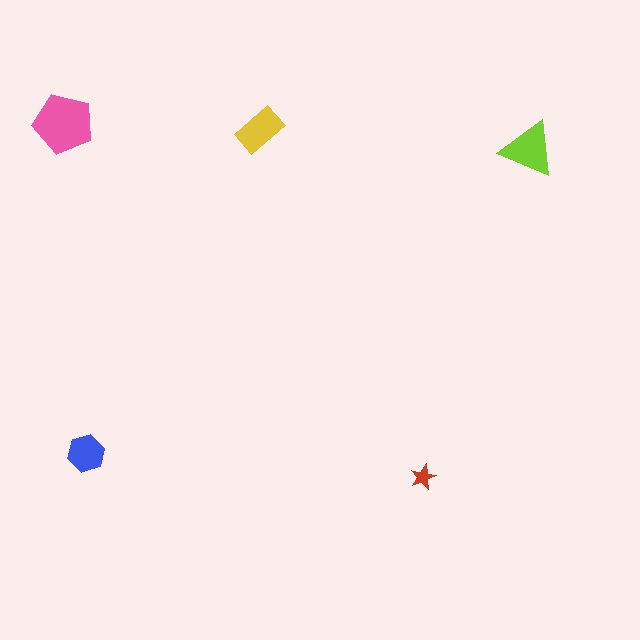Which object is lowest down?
The red star is bottommost.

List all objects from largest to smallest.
The pink pentagon, the lime triangle, the yellow rectangle, the blue hexagon, the red star.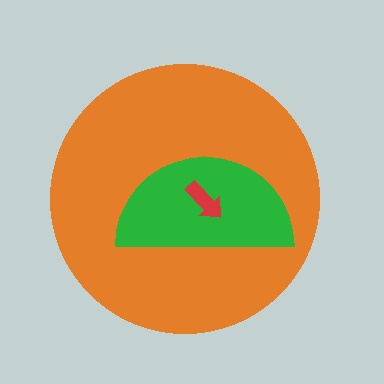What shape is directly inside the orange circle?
The green semicircle.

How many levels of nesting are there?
3.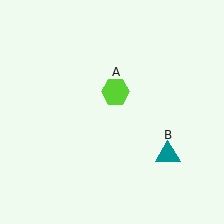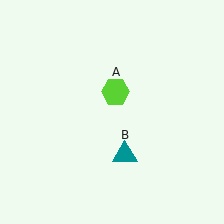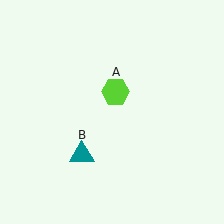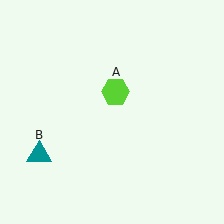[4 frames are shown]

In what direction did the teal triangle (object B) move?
The teal triangle (object B) moved left.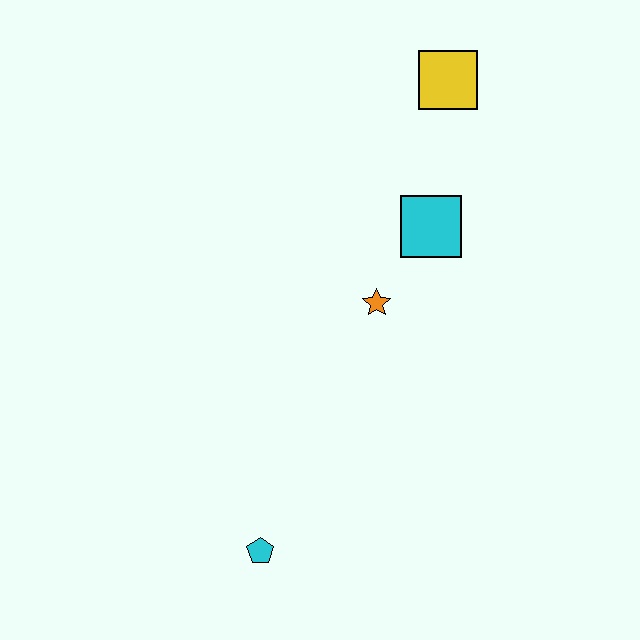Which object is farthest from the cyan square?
The cyan pentagon is farthest from the cyan square.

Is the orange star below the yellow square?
Yes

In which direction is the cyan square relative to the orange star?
The cyan square is above the orange star.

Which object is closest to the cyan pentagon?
The orange star is closest to the cyan pentagon.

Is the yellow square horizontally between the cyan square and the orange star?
No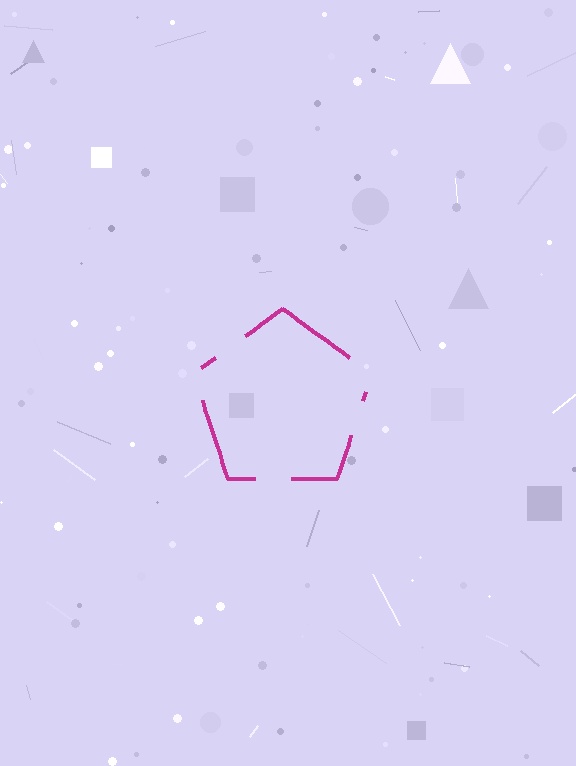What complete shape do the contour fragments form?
The contour fragments form a pentagon.